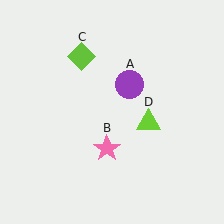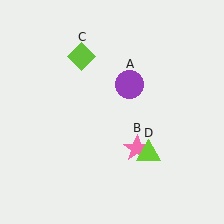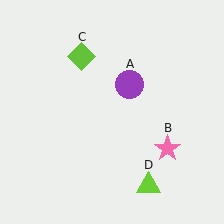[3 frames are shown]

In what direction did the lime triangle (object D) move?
The lime triangle (object D) moved down.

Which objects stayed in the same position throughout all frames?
Purple circle (object A) and lime diamond (object C) remained stationary.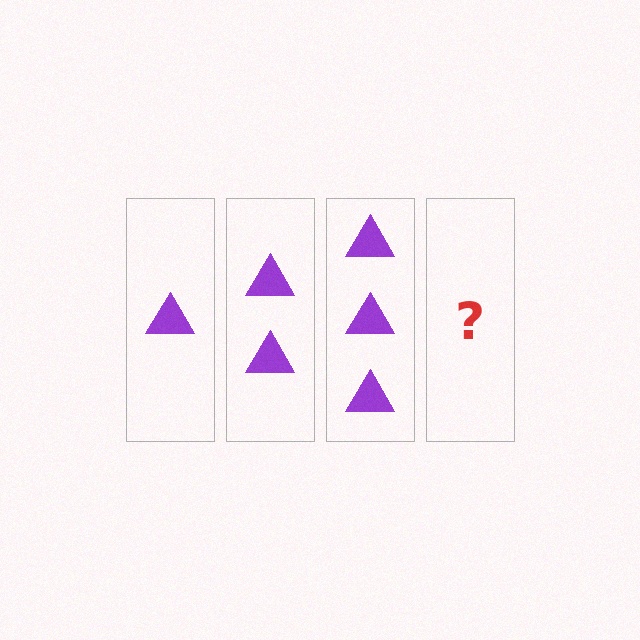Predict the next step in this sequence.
The next step is 4 triangles.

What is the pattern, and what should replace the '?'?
The pattern is that each step adds one more triangle. The '?' should be 4 triangles.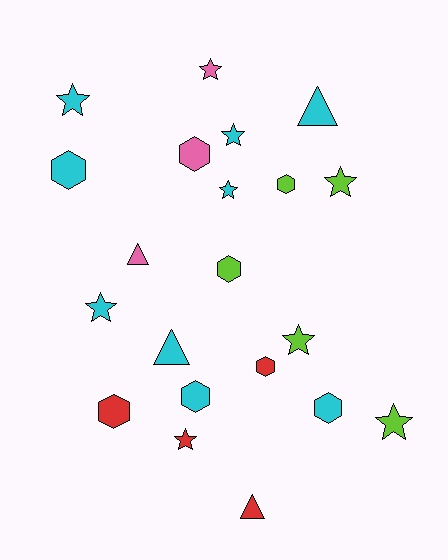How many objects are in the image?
There are 21 objects.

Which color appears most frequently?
Cyan, with 9 objects.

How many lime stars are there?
There are 3 lime stars.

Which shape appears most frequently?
Star, with 9 objects.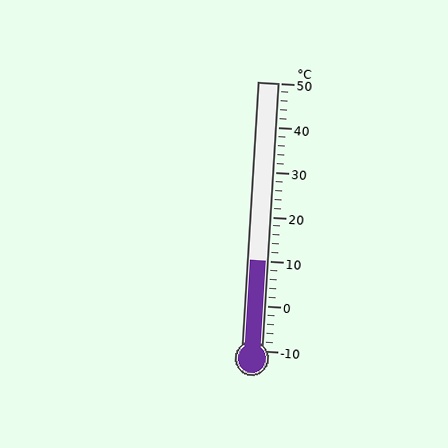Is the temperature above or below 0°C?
The temperature is above 0°C.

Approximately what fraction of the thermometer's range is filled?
The thermometer is filled to approximately 35% of its range.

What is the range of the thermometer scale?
The thermometer scale ranges from -10°C to 50°C.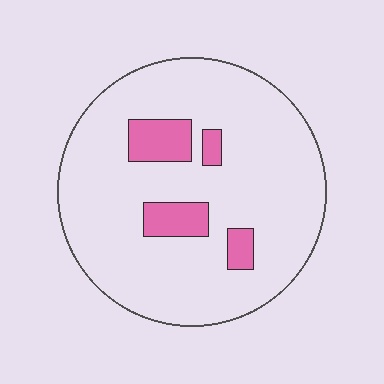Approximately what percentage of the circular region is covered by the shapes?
Approximately 10%.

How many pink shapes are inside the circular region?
4.